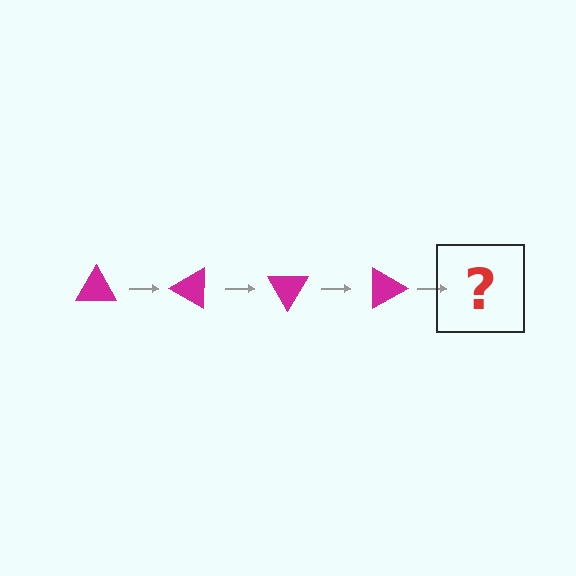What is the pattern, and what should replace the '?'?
The pattern is that the triangle rotates 30 degrees each step. The '?' should be a magenta triangle rotated 120 degrees.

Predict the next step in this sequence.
The next step is a magenta triangle rotated 120 degrees.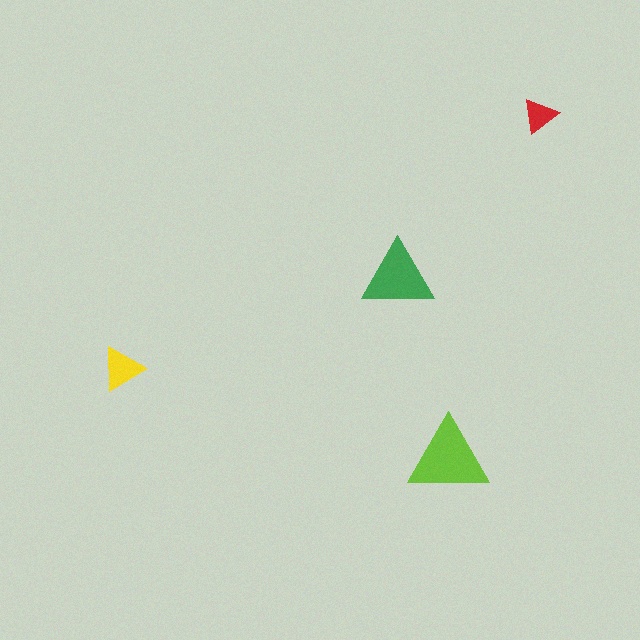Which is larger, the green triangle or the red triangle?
The green one.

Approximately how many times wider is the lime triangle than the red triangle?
About 2.5 times wider.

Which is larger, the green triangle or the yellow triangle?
The green one.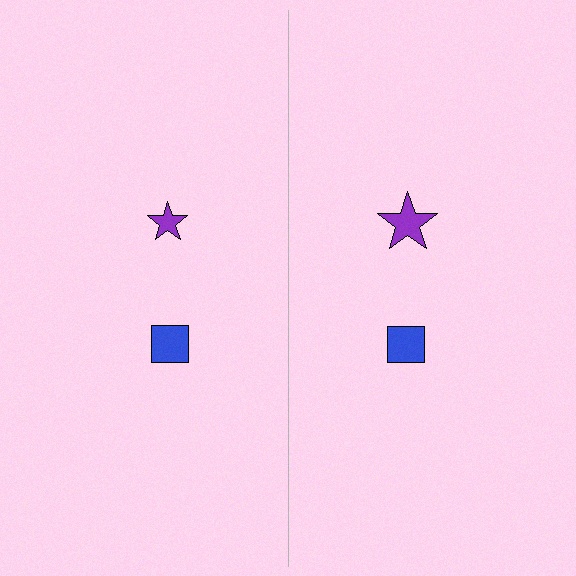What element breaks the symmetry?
The purple star on the right side has a different size than its mirror counterpart.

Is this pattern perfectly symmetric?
No, the pattern is not perfectly symmetric. The purple star on the right side has a different size than its mirror counterpart.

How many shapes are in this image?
There are 4 shapes in this image.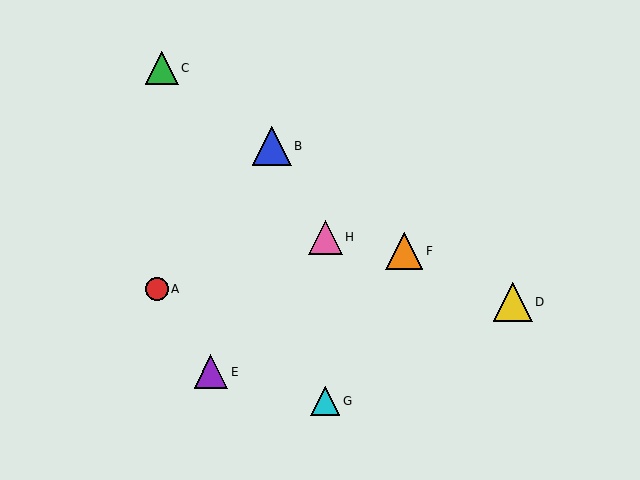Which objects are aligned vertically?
Objects G, H are aligned vertically.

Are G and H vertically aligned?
Yes, both are at x≈325.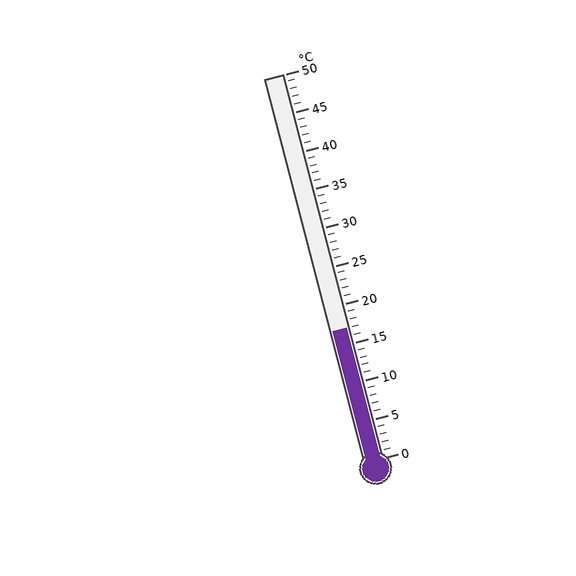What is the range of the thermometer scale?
The thermometer scale ranges from 0°C to 50°C.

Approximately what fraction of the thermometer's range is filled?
The thermometer is filled to approximately 35% of its range.